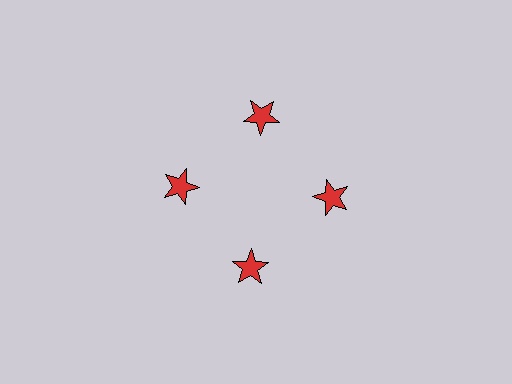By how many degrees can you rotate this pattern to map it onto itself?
The pattern maps onto itself every 90 degrees of rotation.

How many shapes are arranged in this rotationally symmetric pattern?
There are 4 shapes, arranged in 4 groups of 1.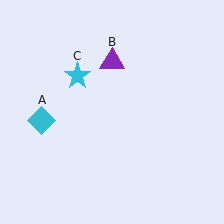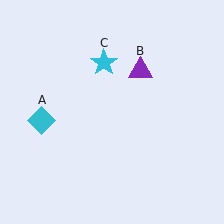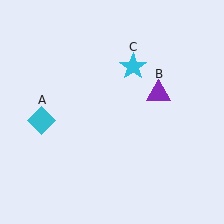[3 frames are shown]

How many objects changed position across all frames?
2 objects changed position: purple triangle (object B), cyan star (object C).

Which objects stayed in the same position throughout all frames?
Cyan diamond (object A) remained stationary.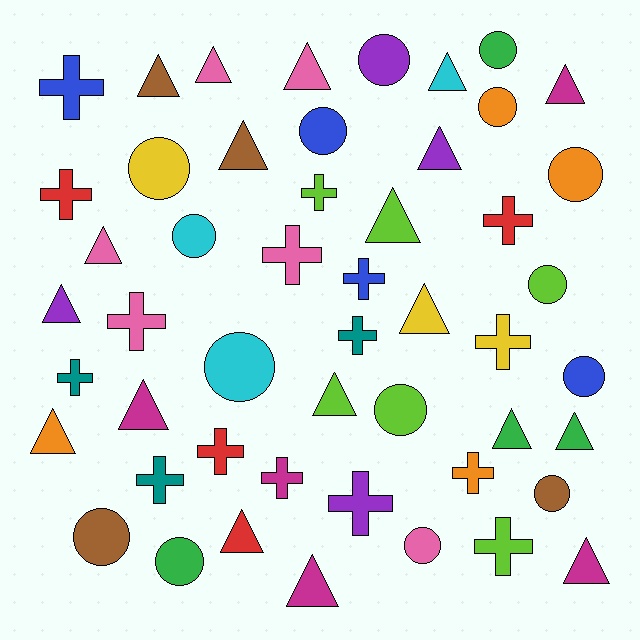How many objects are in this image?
There are 50 objects.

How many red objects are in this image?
There are 4 red objects.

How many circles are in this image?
There are 15 circles.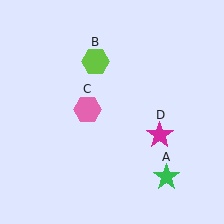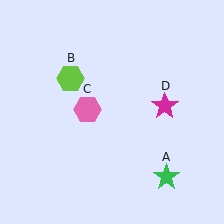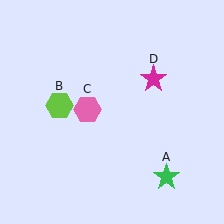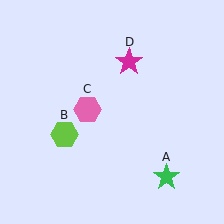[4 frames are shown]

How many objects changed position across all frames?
2 objects changed position: lime hexagon (object B), magenta star (object D).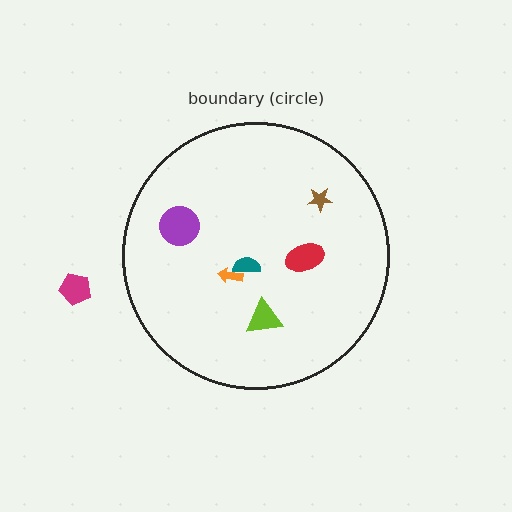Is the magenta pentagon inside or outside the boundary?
Outside.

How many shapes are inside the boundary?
6 inside, 1 outside.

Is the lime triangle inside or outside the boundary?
Inside.